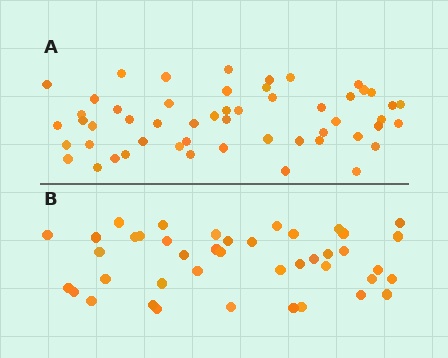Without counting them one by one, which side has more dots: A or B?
Region A (the top region) has more dots.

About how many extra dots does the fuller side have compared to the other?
Region A has roughly 12 or so more dots than region B.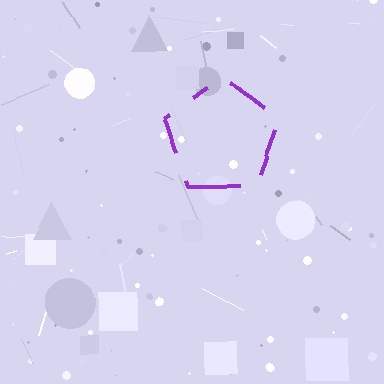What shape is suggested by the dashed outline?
The dashed outline suggests a pentagon.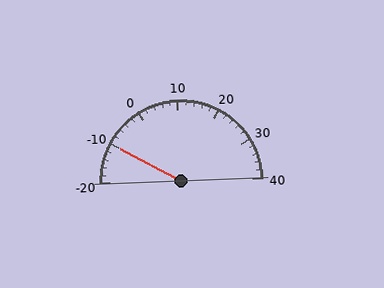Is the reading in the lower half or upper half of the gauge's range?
The reading is in the lower half of the range (-20 to 40).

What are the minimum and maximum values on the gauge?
The gauge ranges from -20 to 40.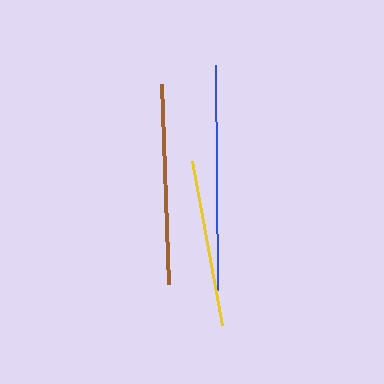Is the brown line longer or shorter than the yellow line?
The brown line is longer than the yellow line.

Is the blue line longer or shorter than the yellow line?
The blue line is longer than the yellow line.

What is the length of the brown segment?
The brown segment is approximately 200 pixels long.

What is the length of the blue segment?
The blue segment is approximately 225 pixels long.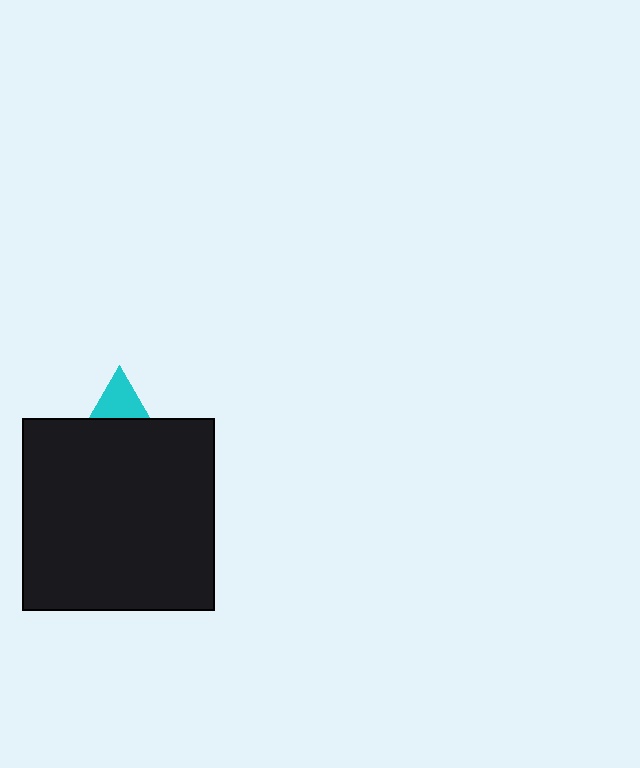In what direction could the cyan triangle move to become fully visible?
The cyan triangle could move up. That would shift it out from behind the black square entirely.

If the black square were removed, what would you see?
You would see the complete cyan triangle.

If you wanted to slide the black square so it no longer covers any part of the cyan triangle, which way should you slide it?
Slide it down — that is the most direct way to separate the two shapes.